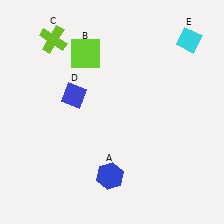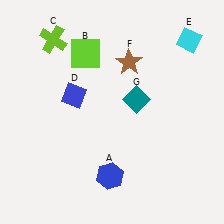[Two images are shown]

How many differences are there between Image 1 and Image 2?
There are 2 differences between the two images.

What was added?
A brown star (F), a teal diamond (G) were added in Image 2.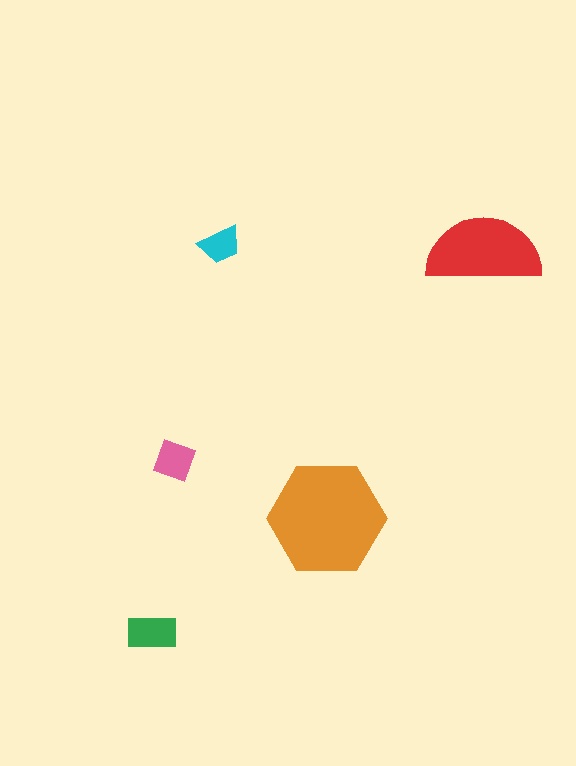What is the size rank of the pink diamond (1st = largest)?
4th.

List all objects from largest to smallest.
The orange hexagon, the red semicircle, the green rectangle, the pink diamond, the cyan trapezoid.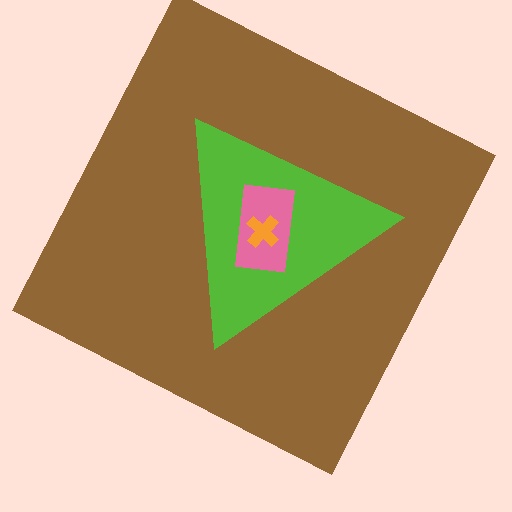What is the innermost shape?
The orange cross.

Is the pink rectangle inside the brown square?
Yes.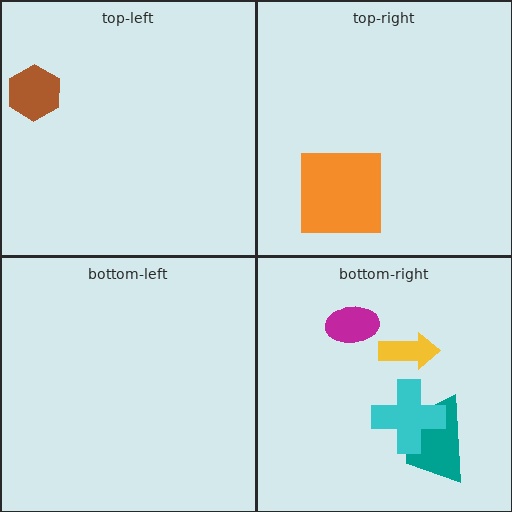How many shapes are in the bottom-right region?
4.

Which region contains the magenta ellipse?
The bottom-right region.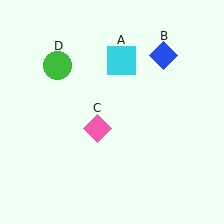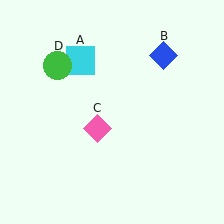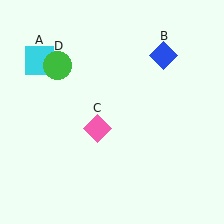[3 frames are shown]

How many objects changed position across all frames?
1 object changed position: cyan square (object A).